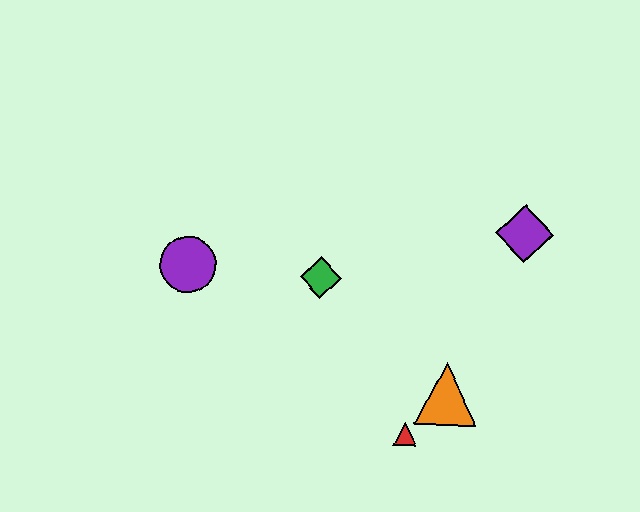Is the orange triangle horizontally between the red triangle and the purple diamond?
Yes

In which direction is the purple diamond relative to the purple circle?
The purple diamond is to the right of the purple circle.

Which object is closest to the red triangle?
The orange triangle is closest to the red triangle.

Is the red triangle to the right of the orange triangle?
No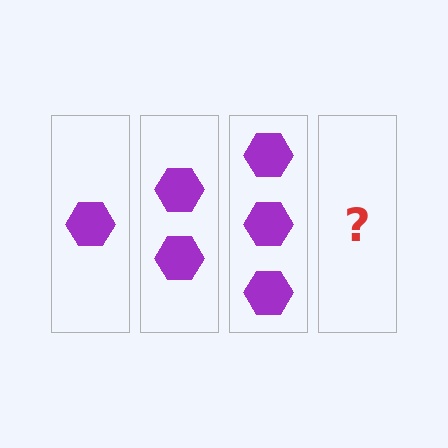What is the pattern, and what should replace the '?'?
The pattern is that each step adds one more hexagon. The '?' should be 4 hexagons.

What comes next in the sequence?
The next element should be 4 hexagons.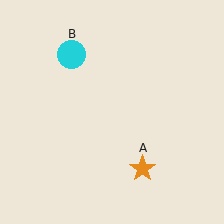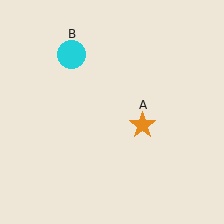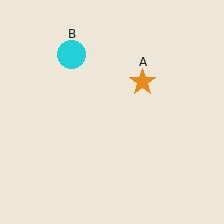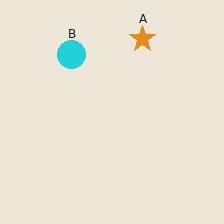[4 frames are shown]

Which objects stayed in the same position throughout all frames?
Cyan circle (object B) remained stationary.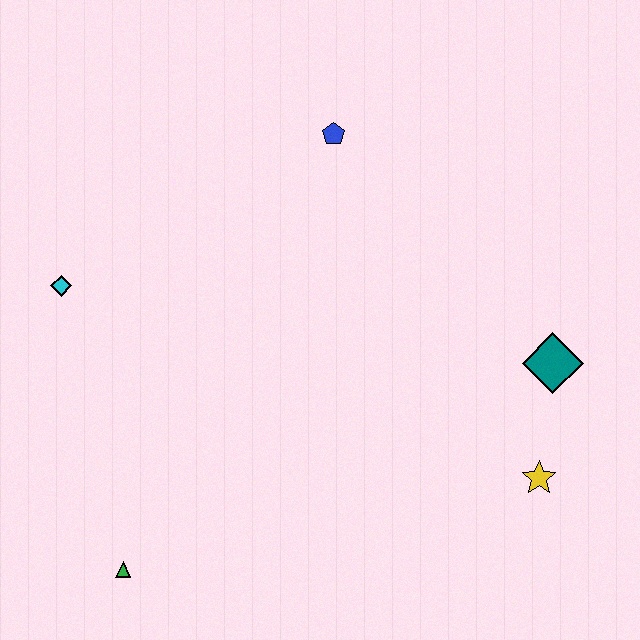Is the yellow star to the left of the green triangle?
No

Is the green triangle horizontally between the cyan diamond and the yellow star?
Yes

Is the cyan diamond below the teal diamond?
No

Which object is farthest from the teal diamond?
The cyan diamond is farthest from the teal diamond.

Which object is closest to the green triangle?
The cyan diamond is closest to the green triangle.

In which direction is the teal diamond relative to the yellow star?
The teal diamond is above the yellow star.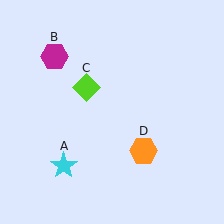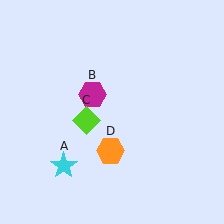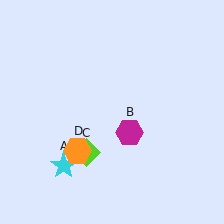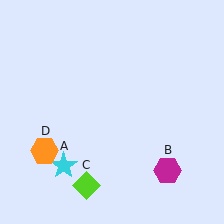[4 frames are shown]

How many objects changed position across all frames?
3 objects changed position: magenta hexagon (object B), lime diamond (object C), orange hexagon (object D).